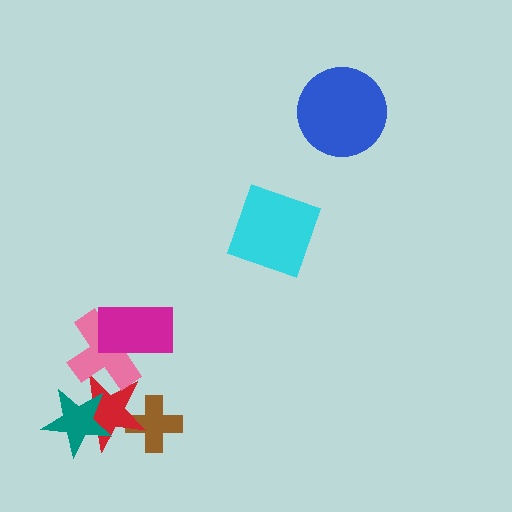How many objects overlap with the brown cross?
1 object overlaps with the brown cross.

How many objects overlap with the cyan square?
0 objects overlap with the cyan square.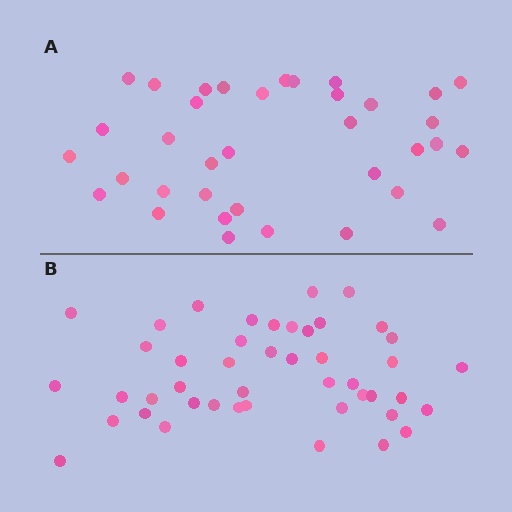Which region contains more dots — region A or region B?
Region B (the bottom region) has more dots.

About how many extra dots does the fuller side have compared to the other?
Region B has roughly 8 or so more dots than region A.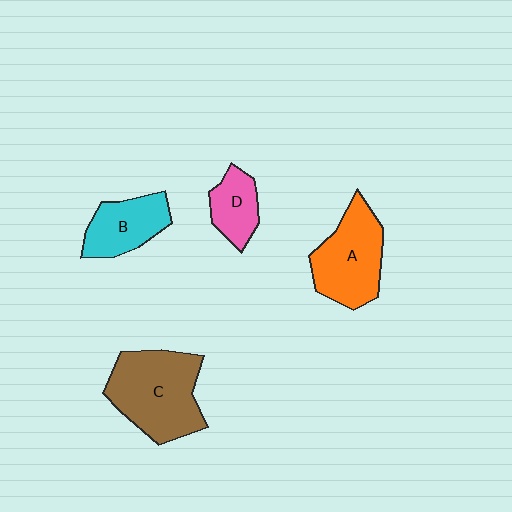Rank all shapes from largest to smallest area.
From largest to smallest: C (brown), A (orange), B (cyan), D (pink).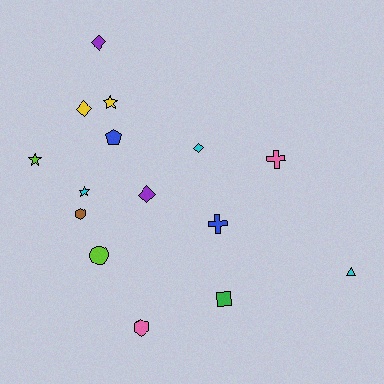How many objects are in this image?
There are 15 objects.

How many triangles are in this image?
There is 1 triangle.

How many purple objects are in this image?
There are 2 purple objects.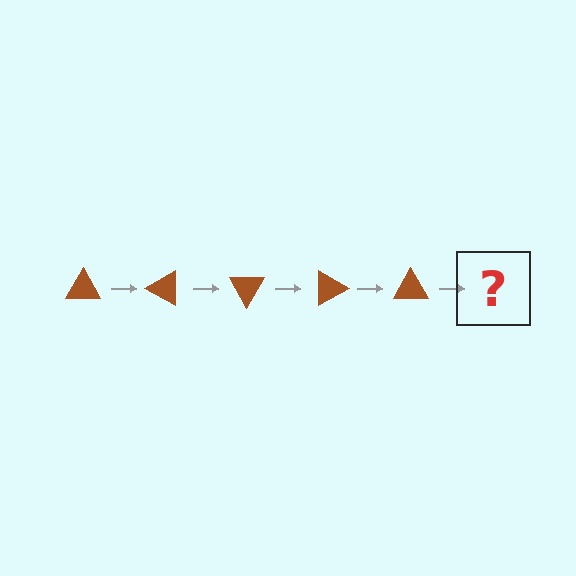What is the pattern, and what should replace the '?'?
The pattern is that the triangle rotates 30 degrees each step. The '?' should be a brown triangle rotated 150 degrees.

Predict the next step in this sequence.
The next step is a brown triangle rotated 150 degrees.